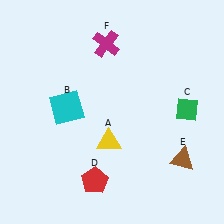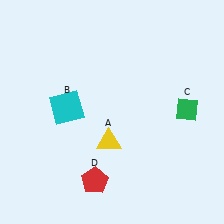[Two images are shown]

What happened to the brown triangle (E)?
The brown triangle (E) was removed in Image 2. It was in the bottom-right area of Image 1.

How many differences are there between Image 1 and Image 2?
There are 2 differences between the two images.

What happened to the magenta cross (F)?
The magenta cross (F) was removed in Image 2. It was in the top-left area of Image 1.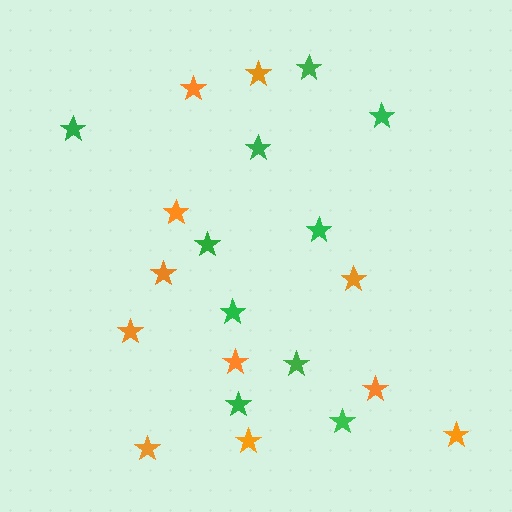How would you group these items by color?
There are 2 groups: one group of green stars (10) and one group of orange stars (11).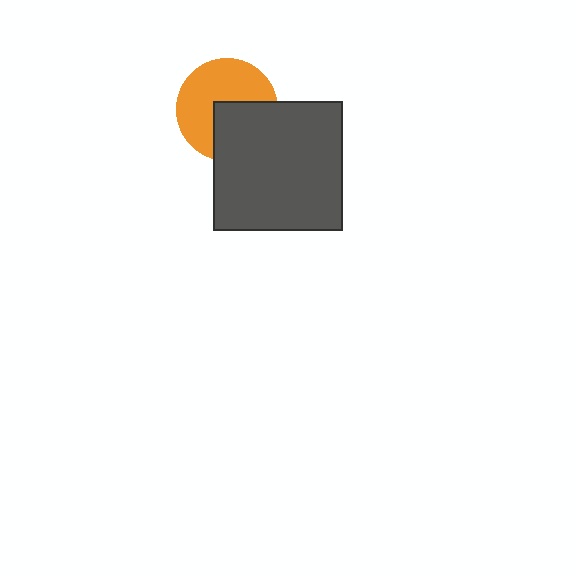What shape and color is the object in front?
The object in front is a dark gray square.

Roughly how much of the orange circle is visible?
About half of it is visible (roughly 61%).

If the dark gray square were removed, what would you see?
You would see the complete orange circle.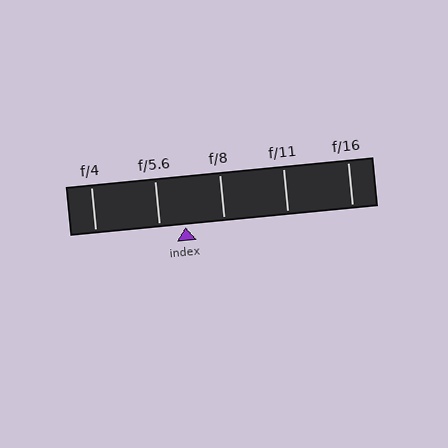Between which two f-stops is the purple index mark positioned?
The index mark is between f/5.6 and f/8.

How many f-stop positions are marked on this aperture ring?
There are 5 f-stop positions marked.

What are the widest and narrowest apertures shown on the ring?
The widest aperture shown is f/4 and the narrowest is f/16.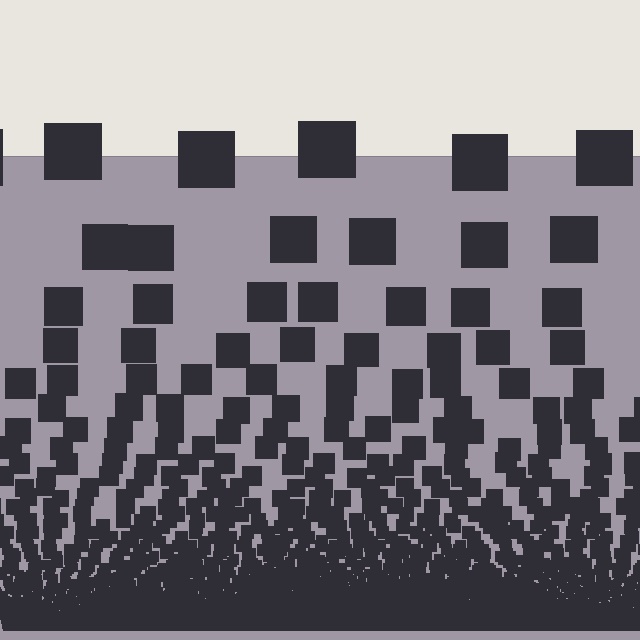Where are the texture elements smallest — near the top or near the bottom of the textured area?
Near the bottom.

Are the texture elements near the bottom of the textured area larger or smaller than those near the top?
Smaller. The gradient is inverted — elements near the bottom are smaller and denser.